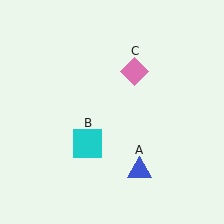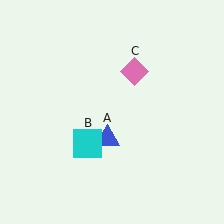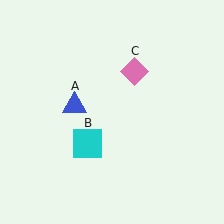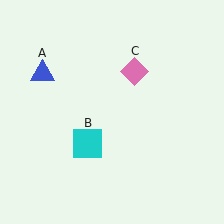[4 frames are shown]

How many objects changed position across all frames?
1 object changed position: blue triangle (object A).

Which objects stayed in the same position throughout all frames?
Cyan square (object B) and pink diamond (object C) remained stationary.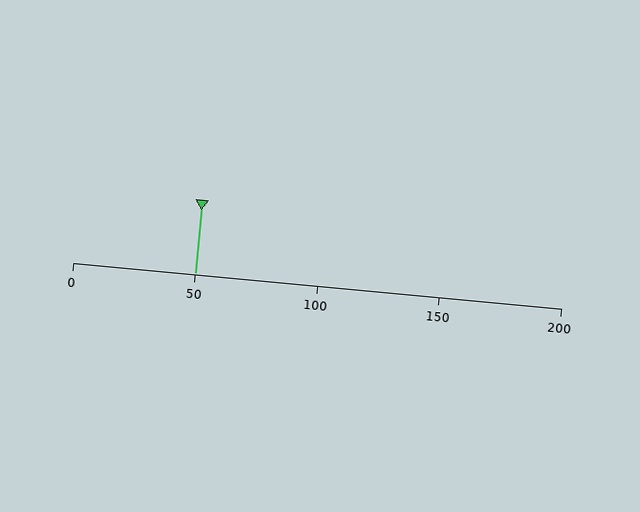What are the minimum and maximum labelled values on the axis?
The axis runs from 0 to 200.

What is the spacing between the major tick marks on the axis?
The major ticks are spaced 50 apart.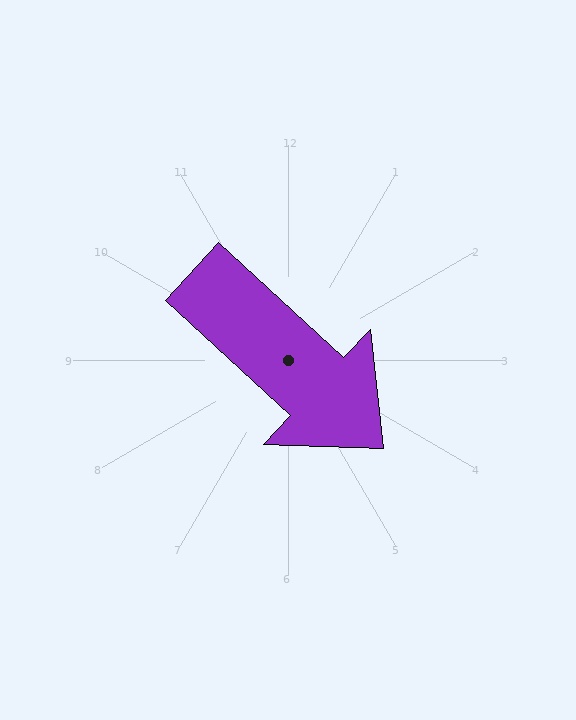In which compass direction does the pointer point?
Southeast.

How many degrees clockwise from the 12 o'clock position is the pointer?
Approximately 133 degrees.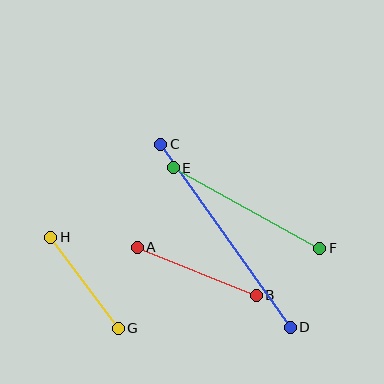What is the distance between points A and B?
The distance is approximately 128 pixels.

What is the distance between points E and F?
The distance is approximately 167 pixels.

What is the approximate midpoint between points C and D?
The midpoint is at approximately (225, 236) pixels.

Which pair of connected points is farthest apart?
Points C and D are farthest apart.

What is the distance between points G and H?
The distance is approximately 113 pixels.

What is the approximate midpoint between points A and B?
The midpoint is at approximately (197, 271) pixels.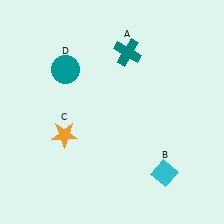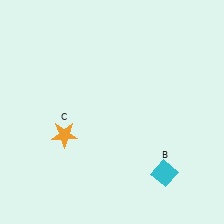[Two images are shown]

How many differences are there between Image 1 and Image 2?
There are 2 differences between the two images.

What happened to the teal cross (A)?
The teal cross (A) was removed in Image 2. It was in the top-right area of Image 1.